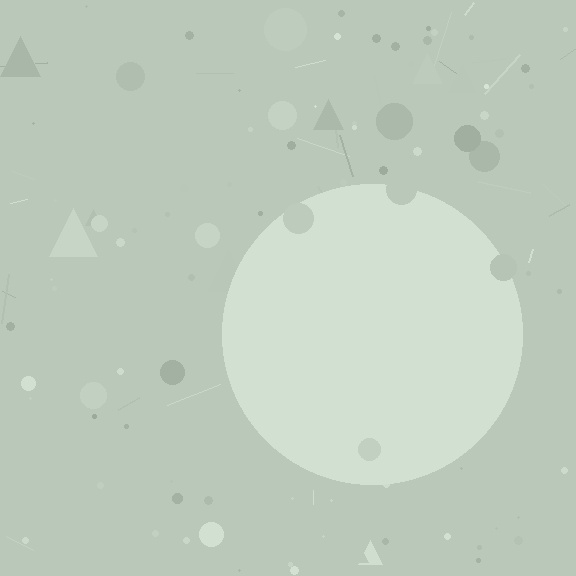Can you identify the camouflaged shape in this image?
The camouflaged shape is a circle.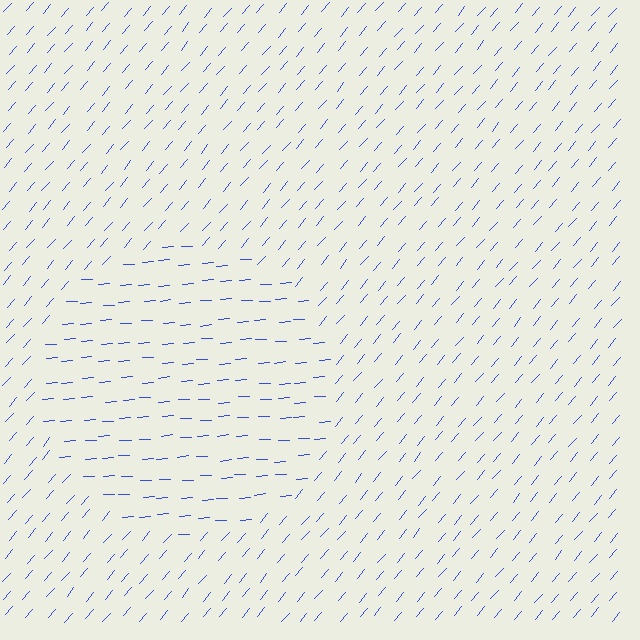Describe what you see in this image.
The image is filled with small blue line segments. A circle region in the image has lines oriented differently from the surrounding lines, creating a visible texture boundary.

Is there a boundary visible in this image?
Yes, there is a texture boundary formed by a change in line orientation.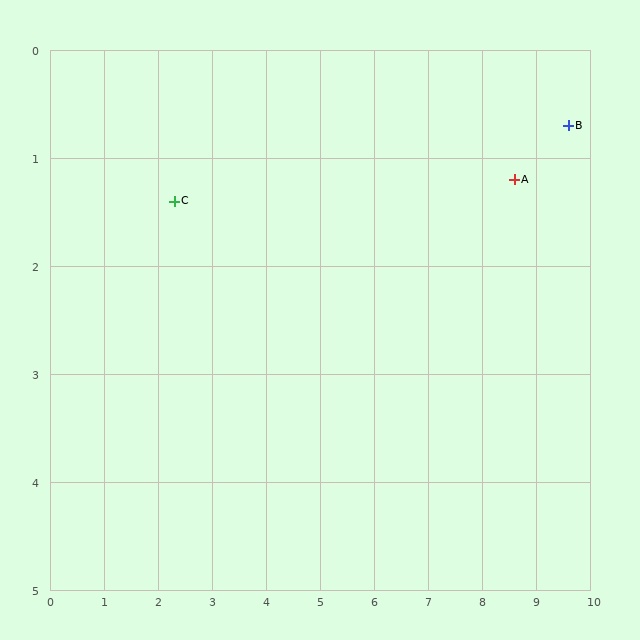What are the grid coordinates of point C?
Point C is at approximately (2.3, 1.4).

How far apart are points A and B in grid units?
Points A and B are about 1.1 grid units apart.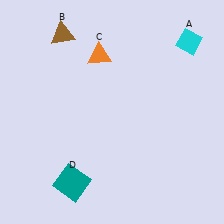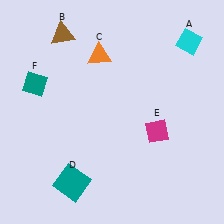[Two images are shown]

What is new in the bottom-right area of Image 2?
A magenta diamond (E) was added in the bottom-right area of Image 2.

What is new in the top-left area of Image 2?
A teal diamond (F) was added in the top-left area of Image 2.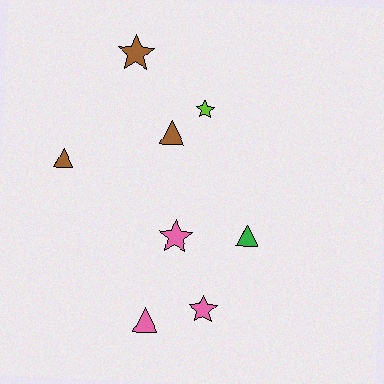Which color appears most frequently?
Pink, with 3 objects.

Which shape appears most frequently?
Star, with 4 objects.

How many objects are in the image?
There are 8 objects.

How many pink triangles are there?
There is 1 pink triangle.